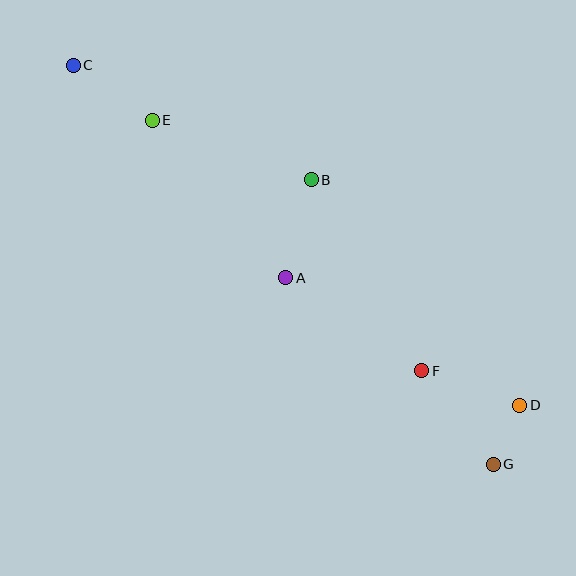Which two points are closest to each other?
Points D and G are closest to each other.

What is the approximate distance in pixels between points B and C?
The distance between B and C is approximately 264 pixels.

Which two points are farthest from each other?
Points C and G are farthest from each other.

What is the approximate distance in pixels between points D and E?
The distance between D and E is approximately 465 pixels.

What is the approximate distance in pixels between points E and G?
The distance between E and G is approximately 484 pixels.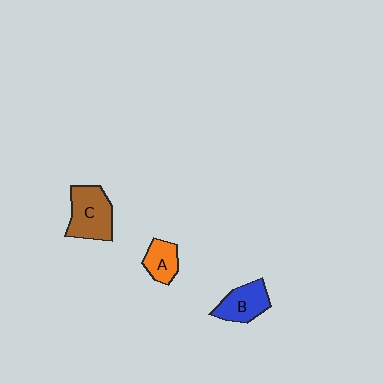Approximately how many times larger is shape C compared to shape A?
Approximately 1.8 times.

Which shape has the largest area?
Shape C (brown).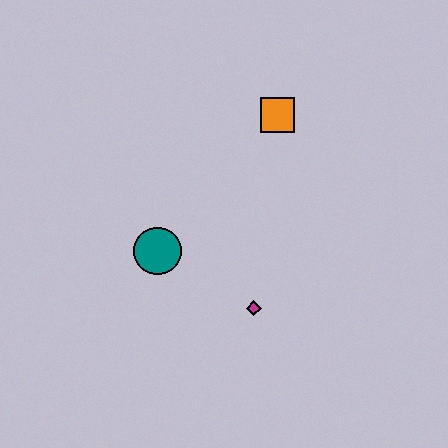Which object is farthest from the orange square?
The magenta diamond is farthest from the orange square.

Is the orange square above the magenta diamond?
Yes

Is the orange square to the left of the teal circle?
No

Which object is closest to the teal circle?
The magenta diamond is closest to the teal circle.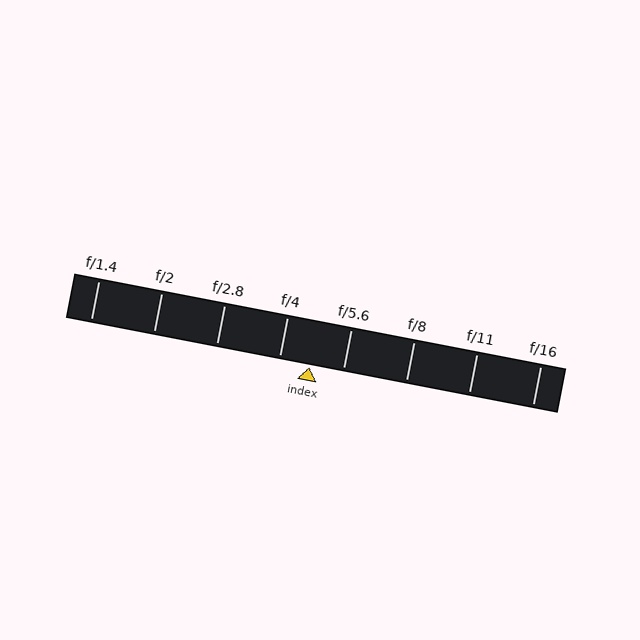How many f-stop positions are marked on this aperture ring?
There are 8 f-stop positions marked.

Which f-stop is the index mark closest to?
The index mark is closest to f/4.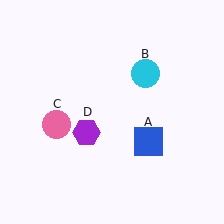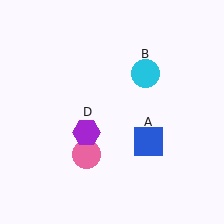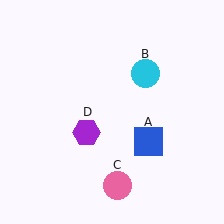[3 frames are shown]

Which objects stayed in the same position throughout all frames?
Blue square (object A) and cyan circle (object B) and purple hexagon (object D) remained stationary.